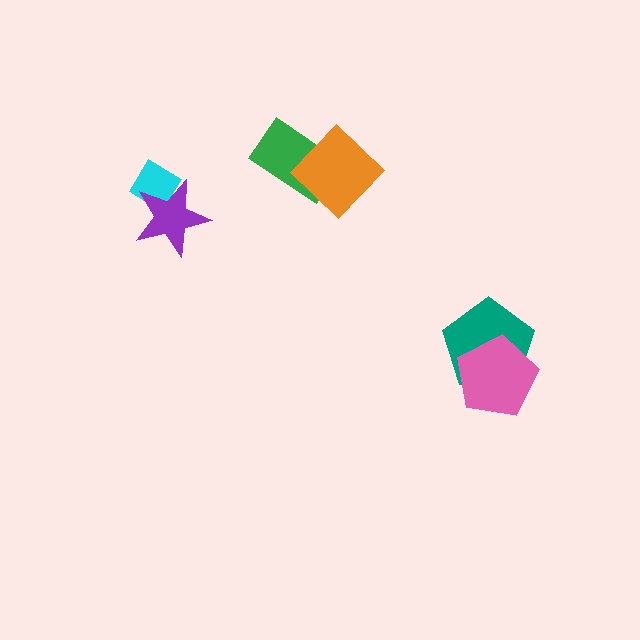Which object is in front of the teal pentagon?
The pink pentagon is in front of the teal pentagon.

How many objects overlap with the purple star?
1 object overlaps with the purple star.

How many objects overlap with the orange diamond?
1 object overlaps with the orange diamond.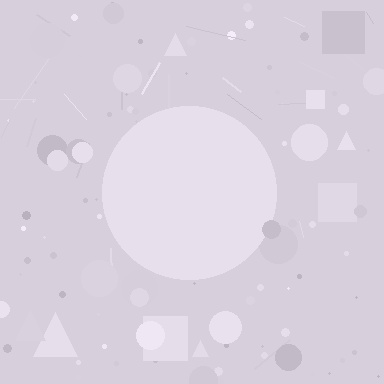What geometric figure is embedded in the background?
A circle is embedded in the background.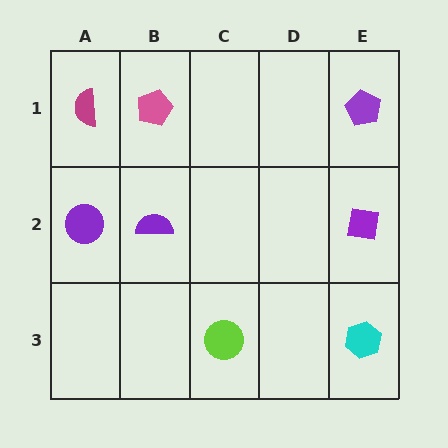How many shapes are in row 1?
3 shapes.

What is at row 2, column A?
A purple circle.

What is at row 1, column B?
A pink pentagon.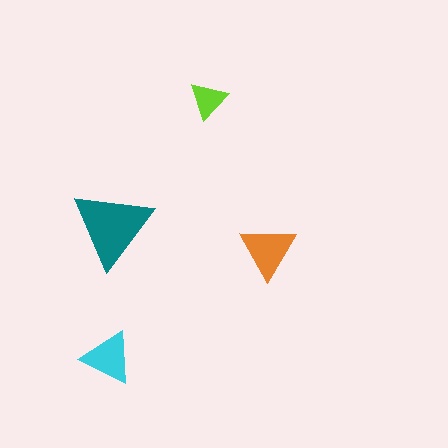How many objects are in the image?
There are 4 objects in the image.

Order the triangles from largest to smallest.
the teal one, the orange one, the cyan one, the lime one.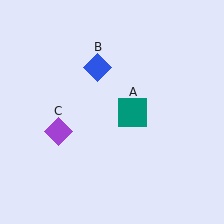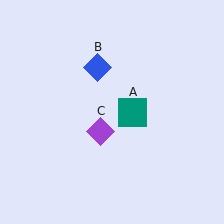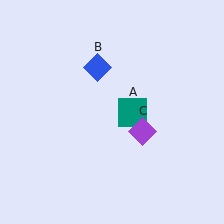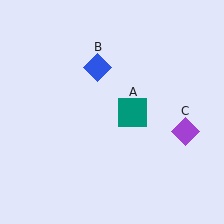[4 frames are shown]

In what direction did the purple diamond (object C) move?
The purple diamond (object C) moved right.